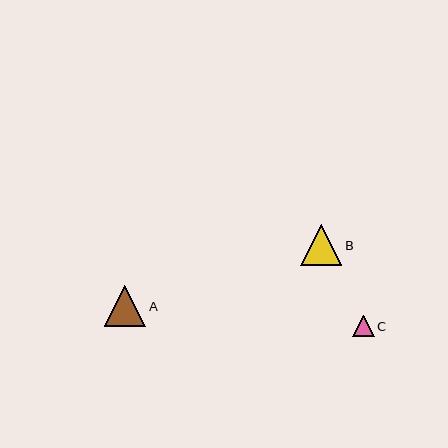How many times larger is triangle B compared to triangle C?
Triangle B is approximately 1.9 times the size of triangle C.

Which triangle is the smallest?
Triangle C is the smallest with a size of approximately 21 pixels.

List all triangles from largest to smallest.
From largest to smallest: A, B, C.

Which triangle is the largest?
Triangle A is the largest with a size of approximately 41 pixels.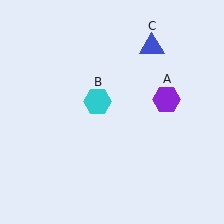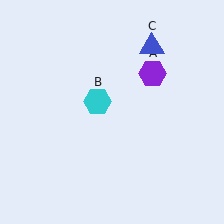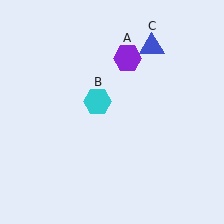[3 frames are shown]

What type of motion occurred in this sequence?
The purple hexagon (object A) rotated counterclockwise around the center of the scene.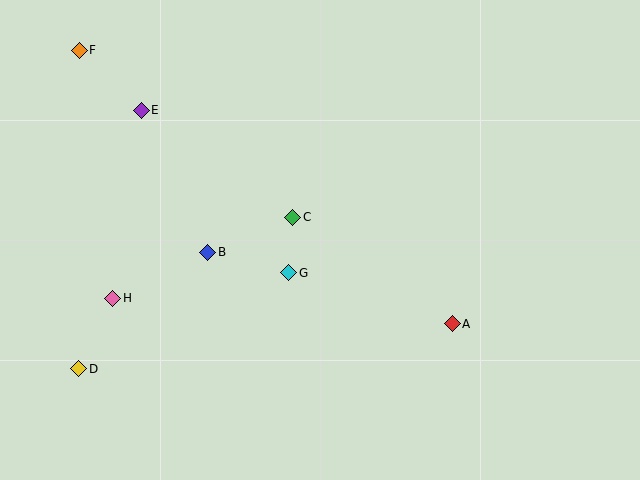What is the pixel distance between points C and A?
The distance between C and A is 192 pixels.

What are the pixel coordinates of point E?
Point E is at (141, 110).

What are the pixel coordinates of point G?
Point G is at (289, 273).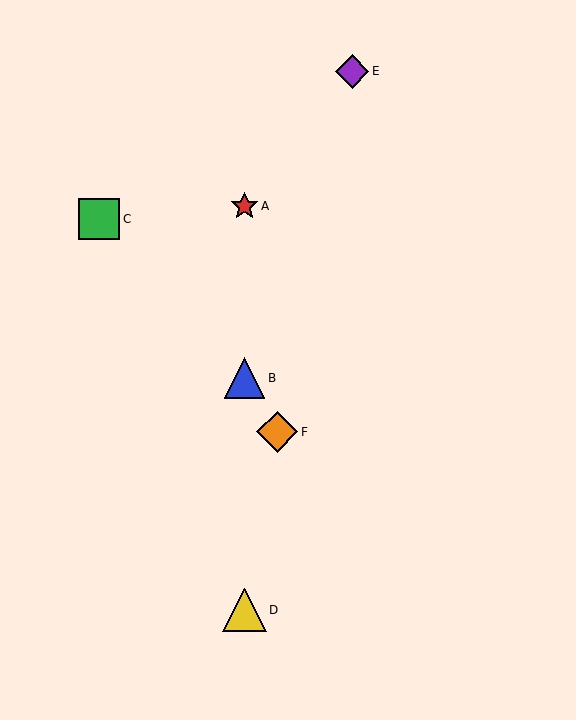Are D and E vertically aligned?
No, D is at x≈244 and E is at x≈352.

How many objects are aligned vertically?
3 objects (A, B, D) are aligned vertically.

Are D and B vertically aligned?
Yes, both are at x≈244.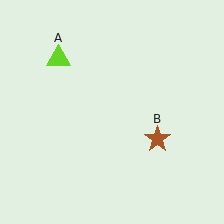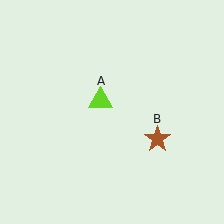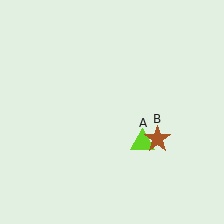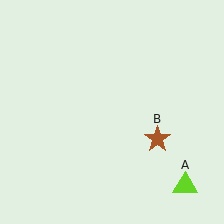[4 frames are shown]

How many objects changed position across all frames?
1 object changed position: lime triangle (object A).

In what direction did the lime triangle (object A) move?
The lime triangle (object A) moved down and to the right.